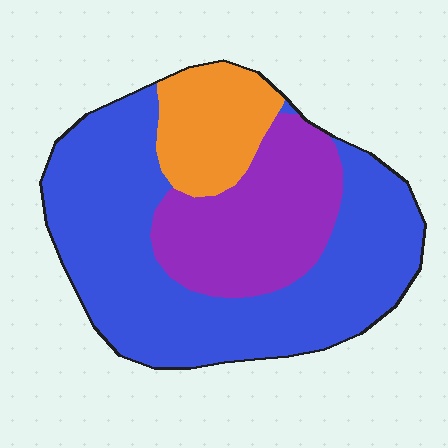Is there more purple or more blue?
Blue.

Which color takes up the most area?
Blue, at roughly 60%.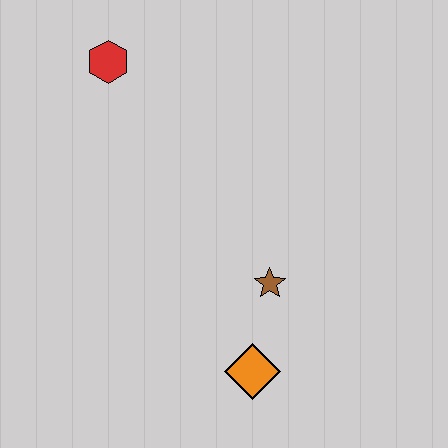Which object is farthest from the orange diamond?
The red hexagon is farthest from the orange diamond.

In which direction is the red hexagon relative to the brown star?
The red hexagon is above the brown star.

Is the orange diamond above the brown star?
No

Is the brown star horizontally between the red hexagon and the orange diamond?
No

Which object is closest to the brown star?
The orange diamond is closest to the brown star.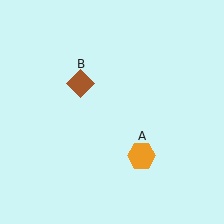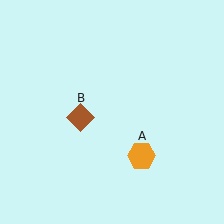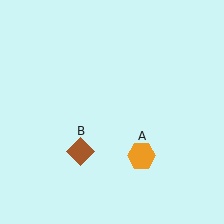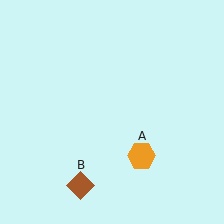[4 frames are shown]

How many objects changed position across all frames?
1 object changed position: brown diamond (object B).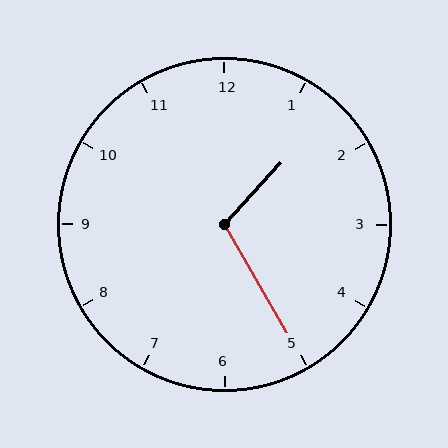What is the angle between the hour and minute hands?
Approximately 108 degrees.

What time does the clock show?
1:25.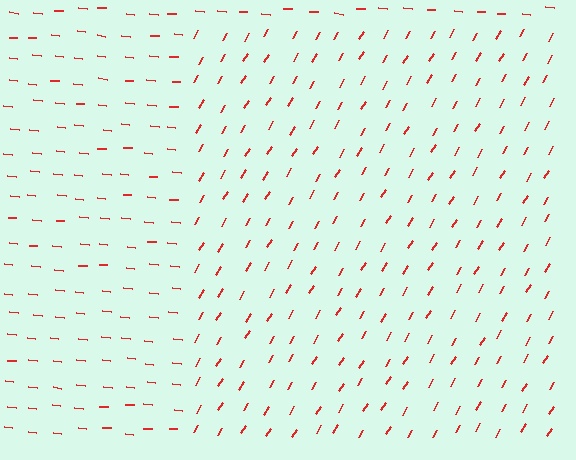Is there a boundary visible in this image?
Yes, there is a texture boundary formed by a change in line orientation.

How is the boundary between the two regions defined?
The boundary is defined purely by a change in line orientation (approximately 65 degrees difference). All lines are the same color and thickness.